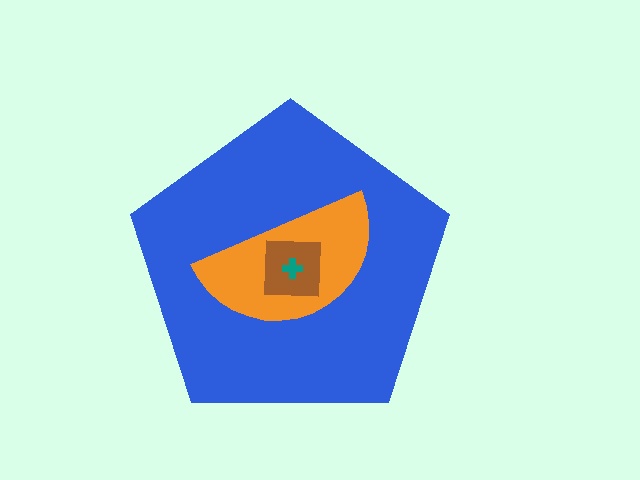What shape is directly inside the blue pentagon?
The orange semicircle.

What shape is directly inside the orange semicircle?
The brown square.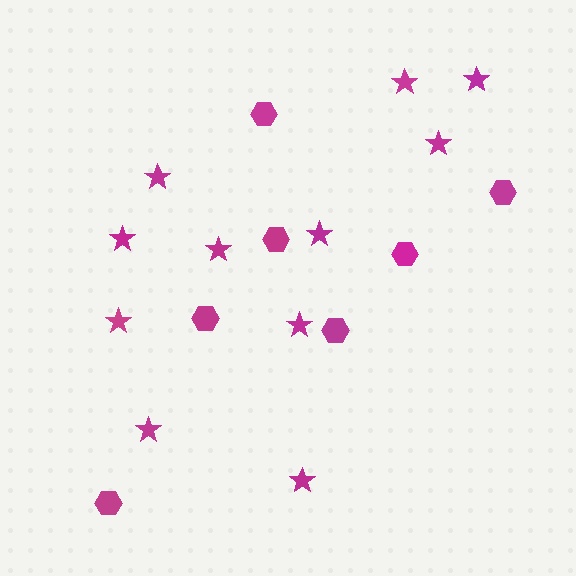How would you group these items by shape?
There are 2 groups: one group of stars (11) and one group of hexagons (7).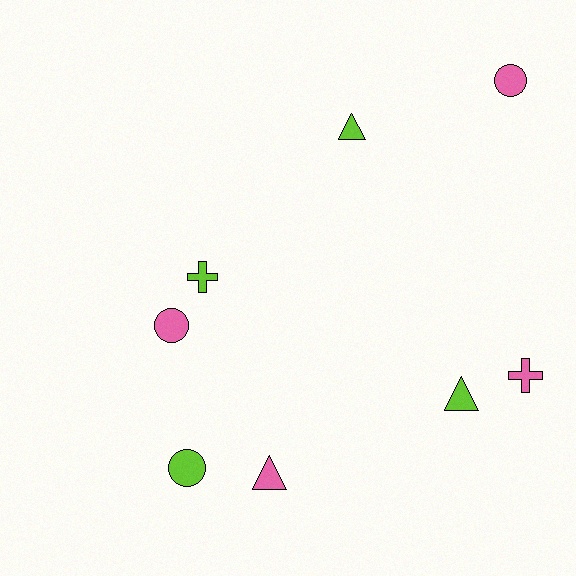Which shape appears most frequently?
Circle, with 3 objects.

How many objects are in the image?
There are 8 objects.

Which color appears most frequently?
Lime, with 4 objects.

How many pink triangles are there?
There is 1 pink triangle.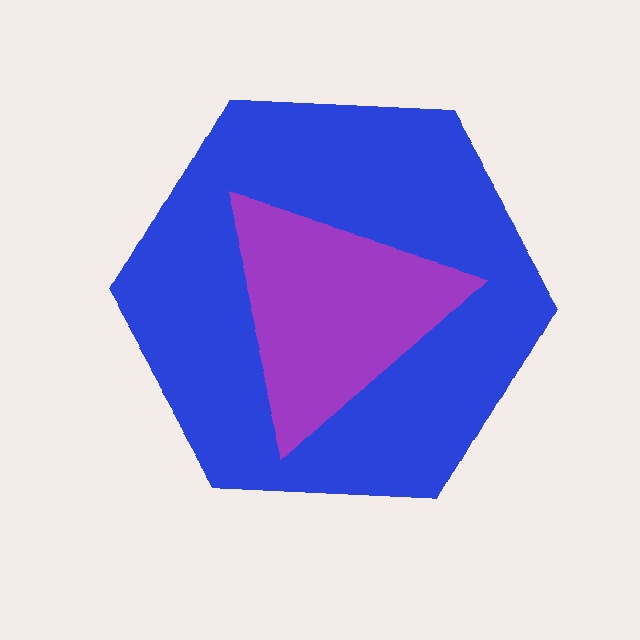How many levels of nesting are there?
2.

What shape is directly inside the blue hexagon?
The purple triangle.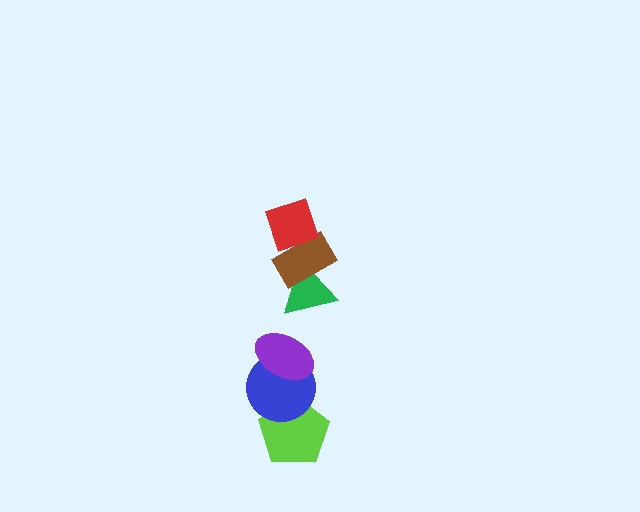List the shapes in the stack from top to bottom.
From top to bottom: the red diamond, the brown rectangle, the green triangle, the purple ellipse, the blue circle, the lime pentagon.